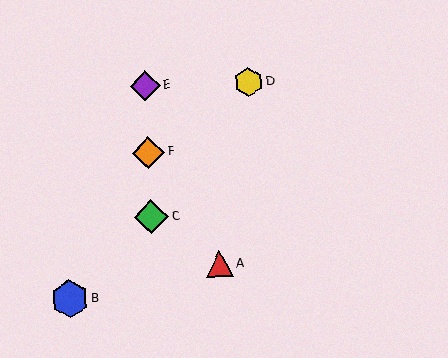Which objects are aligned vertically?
Objects C, E, F are aligned vertically.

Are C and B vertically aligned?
No, C is at x≈151 and B is at x≈70.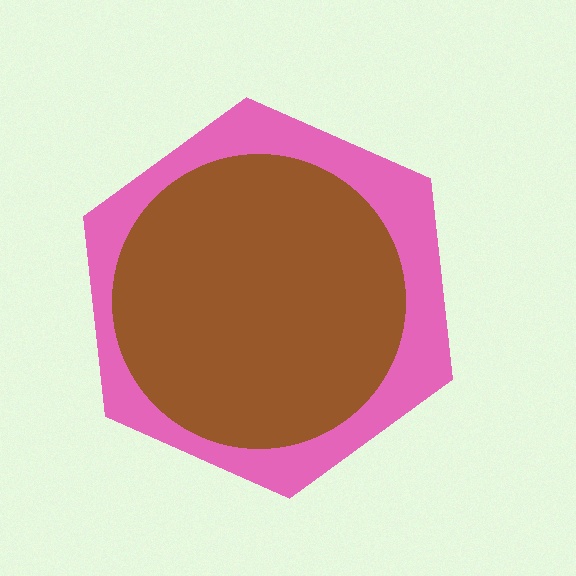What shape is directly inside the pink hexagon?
The brown circle.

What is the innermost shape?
The brown circle.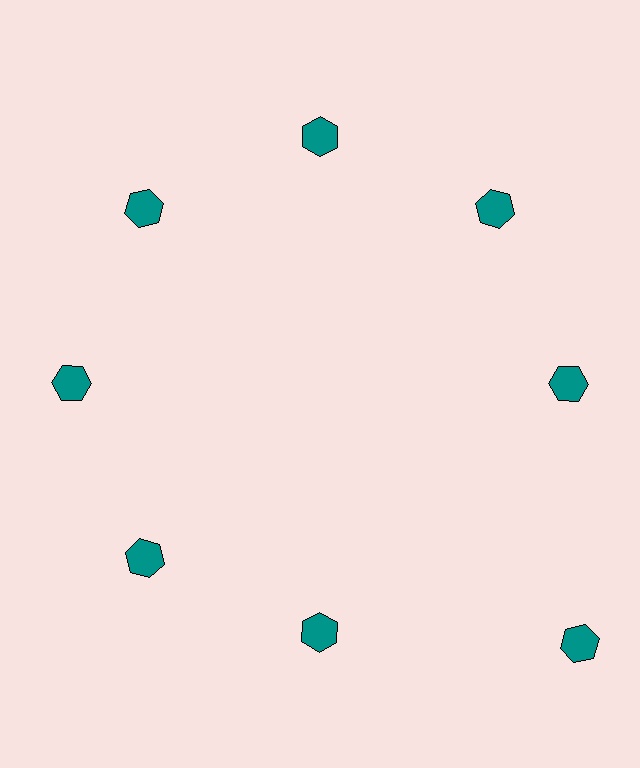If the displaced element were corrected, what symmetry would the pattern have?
It would have 8-fold rotational symmetry — the pattern would map onto itself every 45 degrees.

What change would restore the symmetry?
The symmetry would be restored by moving it inward, back onto the ring so that all 8 hexagons sit at equal angles and equal distance from the center.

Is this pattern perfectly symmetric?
No. The 8 teal hexagons are arranged in a ring, but one element near the 4 o'clock position is pushed outward from the center, breaking the 8-fold rotational symmetry.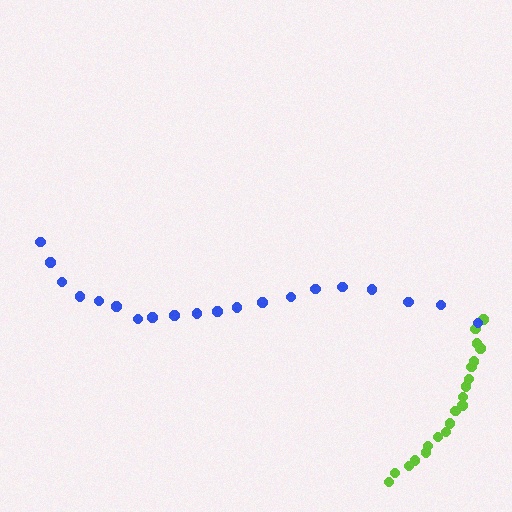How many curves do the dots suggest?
There are 2 distinct paths.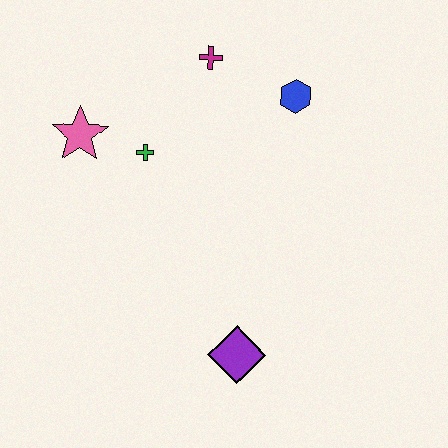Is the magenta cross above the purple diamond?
Yes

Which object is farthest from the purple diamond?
The magenta cross is farthest from the purple diamond.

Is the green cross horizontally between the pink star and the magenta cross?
Yes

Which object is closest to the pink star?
The green cross is closest to the pink star.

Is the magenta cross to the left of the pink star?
No